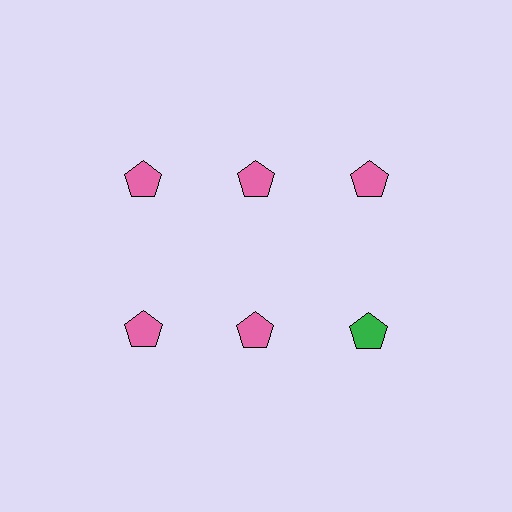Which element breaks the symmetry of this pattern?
The green pentagon in the second row, center column breaks the symmetry. All other shapes are pink pentagons.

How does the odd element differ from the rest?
It has a different color: green instead of pink.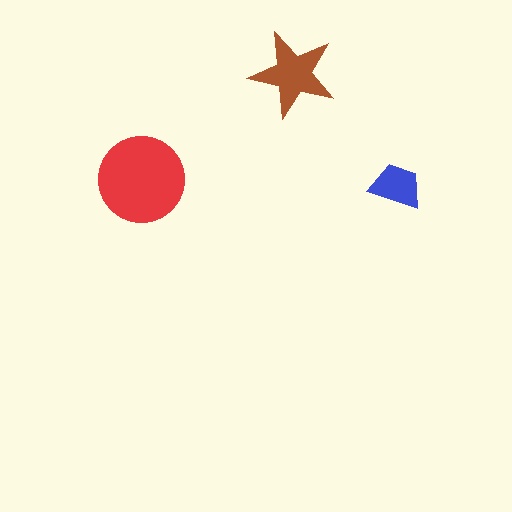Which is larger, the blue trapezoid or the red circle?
The red circle.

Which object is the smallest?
The blue trapezoid.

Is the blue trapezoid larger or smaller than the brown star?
Smaller.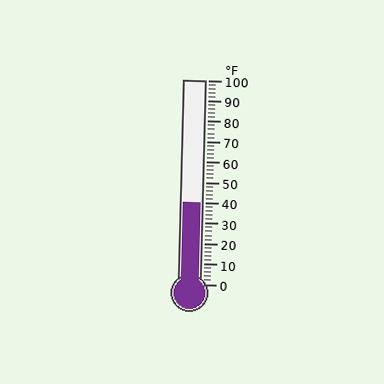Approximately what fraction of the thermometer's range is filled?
The thermometer is filled to approximately 40% of its range.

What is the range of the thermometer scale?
The thermometer scale ranges from 0°F to 100°F.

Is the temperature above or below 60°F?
The temperature is below 60°F.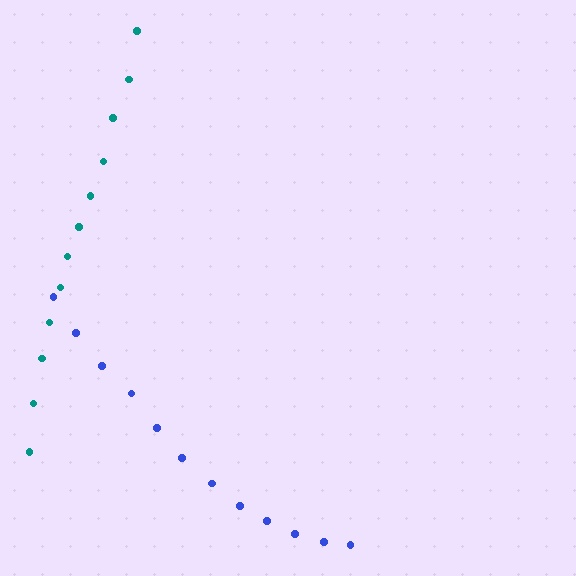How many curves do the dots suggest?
There are 2 distinct paths.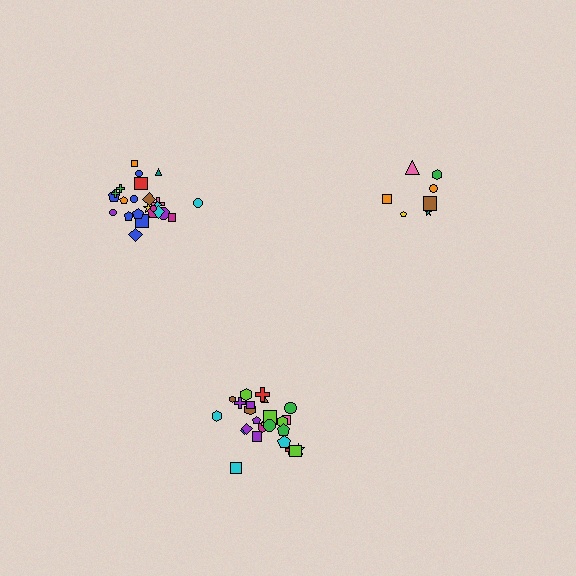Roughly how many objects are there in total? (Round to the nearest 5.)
Roughly 55 objects in total.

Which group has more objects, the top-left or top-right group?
The top-left group.